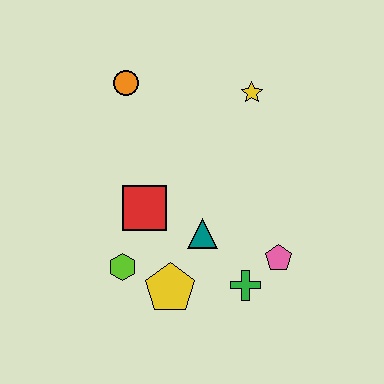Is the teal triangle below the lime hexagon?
No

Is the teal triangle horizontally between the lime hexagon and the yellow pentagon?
No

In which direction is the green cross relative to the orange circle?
The green cross is below the orange circle.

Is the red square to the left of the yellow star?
Yes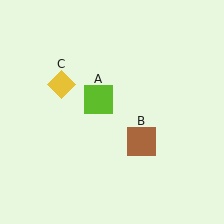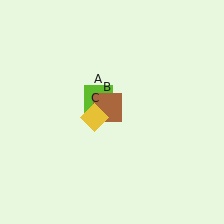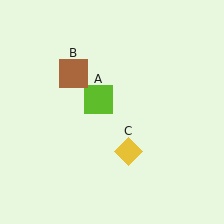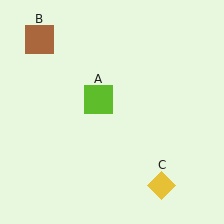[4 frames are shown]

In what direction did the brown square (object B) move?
The brown square (object B) moved up and to the left.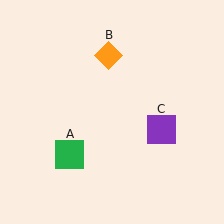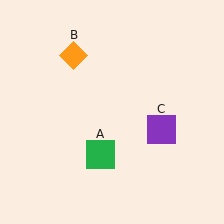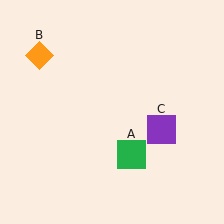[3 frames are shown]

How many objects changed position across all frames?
2 objects changed position: green square (object A), orange diamond (object B).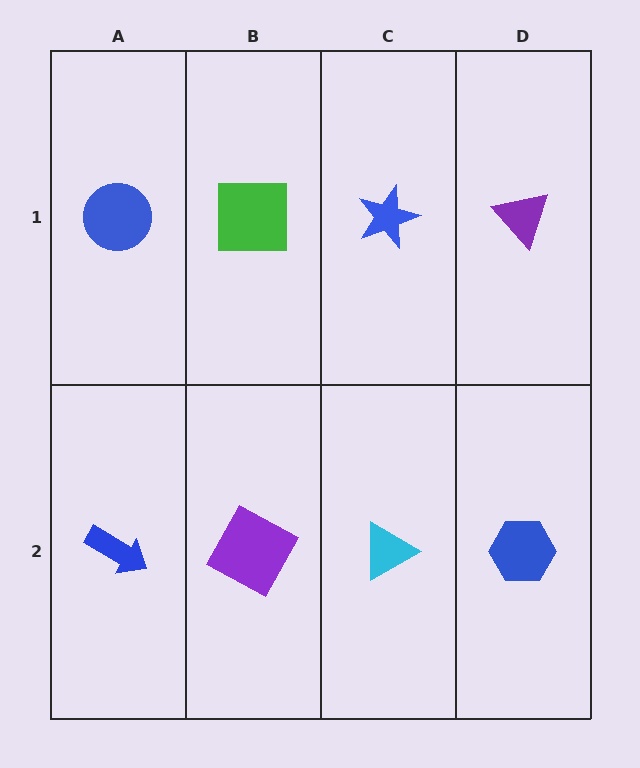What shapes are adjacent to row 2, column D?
A purple triangle (row 1, column D), a cyan triangle (row 2, column C).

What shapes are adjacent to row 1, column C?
A cyan triangle (row 2, column C), a green square (row 1, column B), a purple triangle (row 1, column D).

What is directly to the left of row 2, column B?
A blue arrow.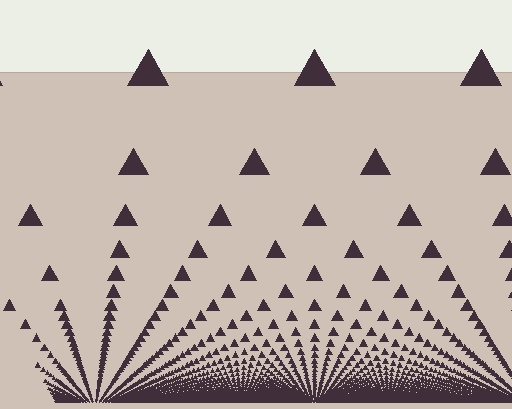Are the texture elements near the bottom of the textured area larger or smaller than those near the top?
Smaller. The gradient is inverted — elements near the bottom are smaller and denser.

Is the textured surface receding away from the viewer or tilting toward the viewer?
The surface appears to tilt toward the viewer. Texture elements get larger and sparser toward the top.